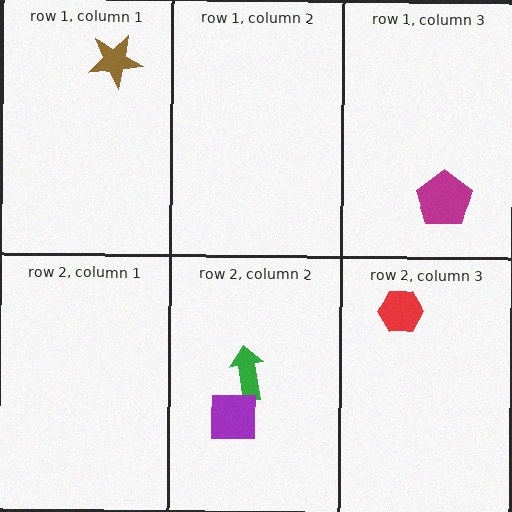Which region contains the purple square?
The row 2, column 2 region.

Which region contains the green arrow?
The row 2, column 2 region.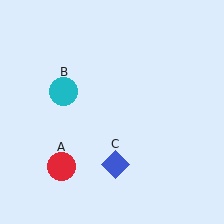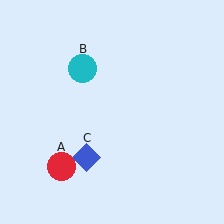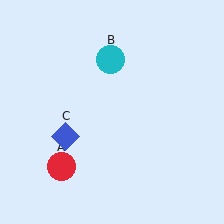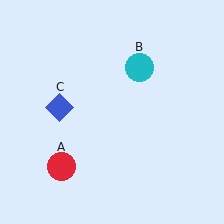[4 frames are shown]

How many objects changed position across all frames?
2 objects changed position: cyan circle (object B), blue diamond (object C).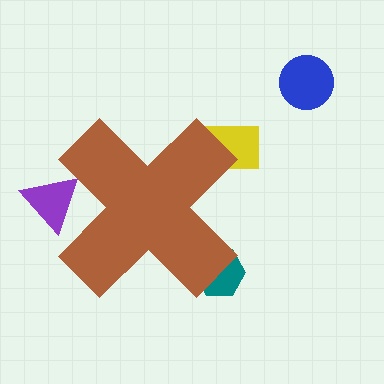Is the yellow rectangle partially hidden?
Yes, the yellow rectangle is partially hidden behind the brown cross.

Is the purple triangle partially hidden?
Yes, the purple triangle is partially hidden behind the brown cross.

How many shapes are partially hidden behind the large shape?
3 shapes are partially hidden.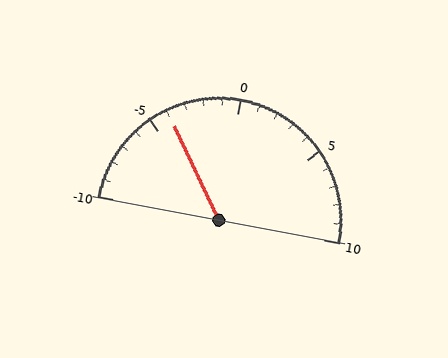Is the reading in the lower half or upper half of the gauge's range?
The reading is in the lower half of the range (-10 to 10).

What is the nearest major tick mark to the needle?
The nearest major tick mark is -5.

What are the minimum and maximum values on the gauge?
The gauge ranges from -10 to 10.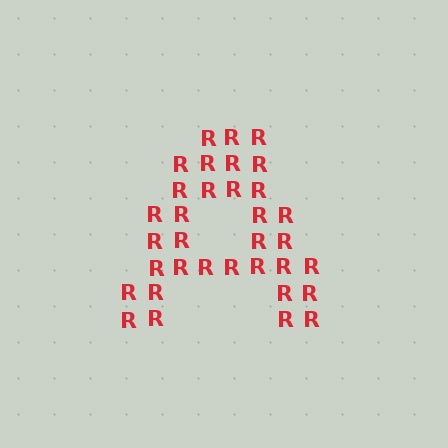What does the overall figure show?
The overall figure shows the letter A.